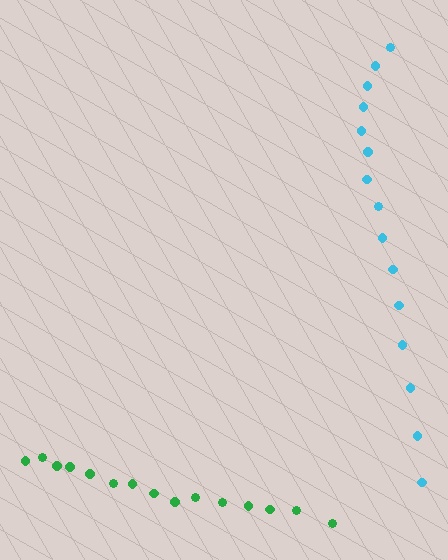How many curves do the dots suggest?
There are 2 distinct paths.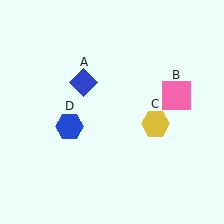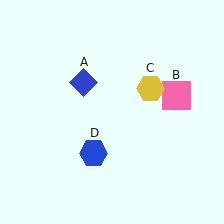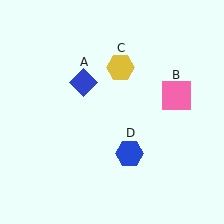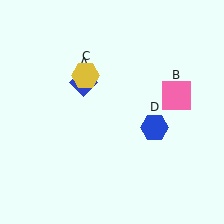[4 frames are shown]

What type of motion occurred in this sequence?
The yellow hexagon (object C), blue hexagon (object D) rotated counterclockwise around the center of the scene.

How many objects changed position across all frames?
2 objects changed position: yellow hexagon (object C), blue hexagon (object D).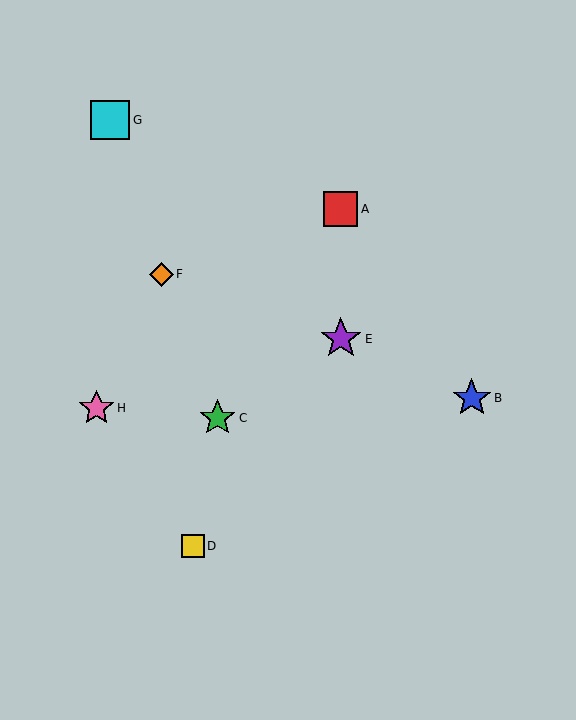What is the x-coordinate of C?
Object C is at x≈217.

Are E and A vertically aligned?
Yes, both are at x≈341.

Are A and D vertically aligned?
No, A is at x≈341 and D is at x≈193.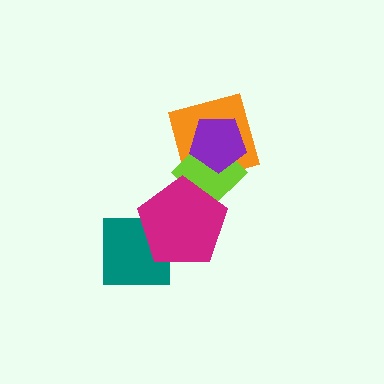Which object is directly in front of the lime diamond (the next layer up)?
The purple pentagon is directly in front of the lime diamond.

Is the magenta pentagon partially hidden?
No, no other shape covers it.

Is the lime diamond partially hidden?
Yes, it is partially covered by another shape.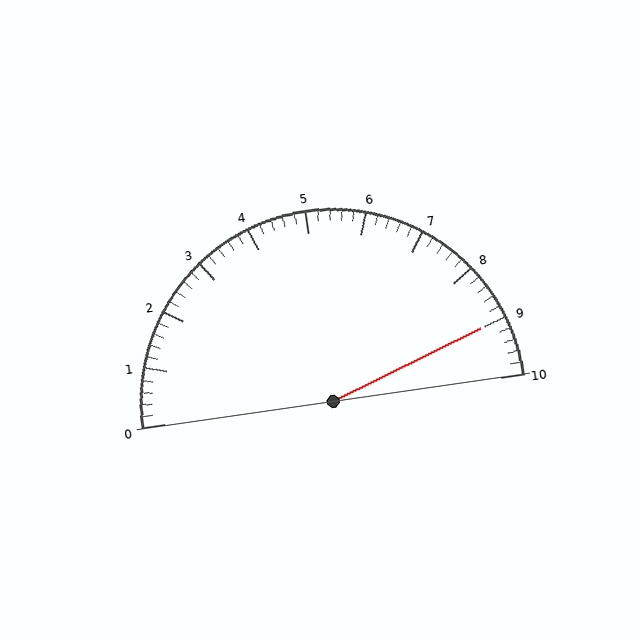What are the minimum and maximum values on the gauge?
The gauge ranges from 0 to 10.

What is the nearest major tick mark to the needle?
The nearest major tick mark is 9.